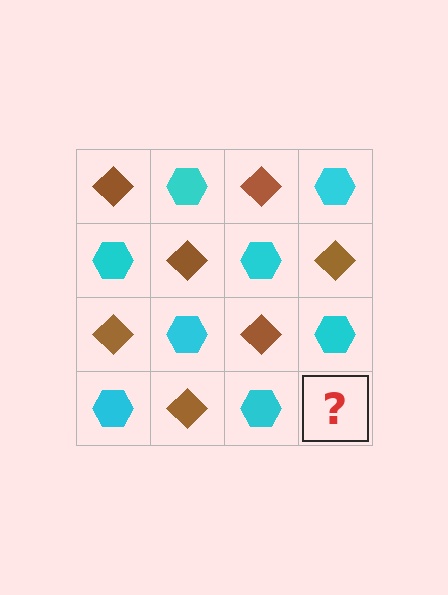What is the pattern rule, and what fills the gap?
The rule is that it alternates brown diamond and cyan hexagon in a checkerboard pattern. The gap should be filled with a brown diamond.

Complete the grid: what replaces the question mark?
The question mark should be replaced with a brown diamond.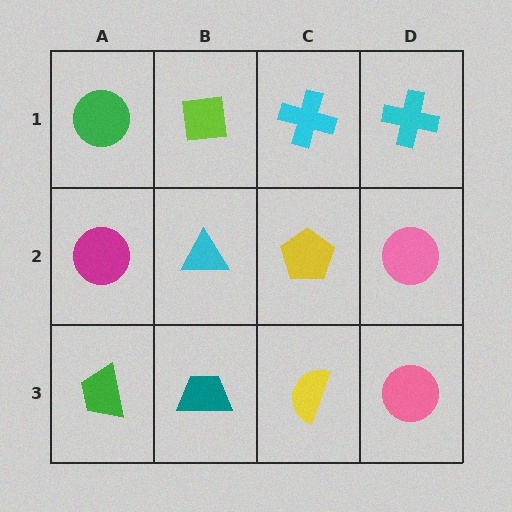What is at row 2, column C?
A yellow pentagon.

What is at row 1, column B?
A lime square.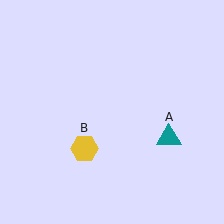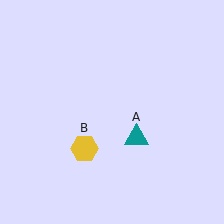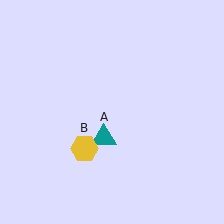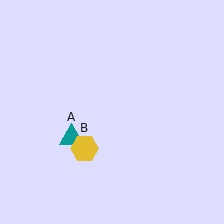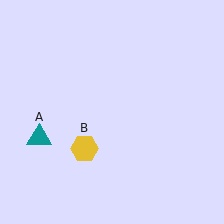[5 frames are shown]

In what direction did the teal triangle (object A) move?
The teal triangle (object A) moved left.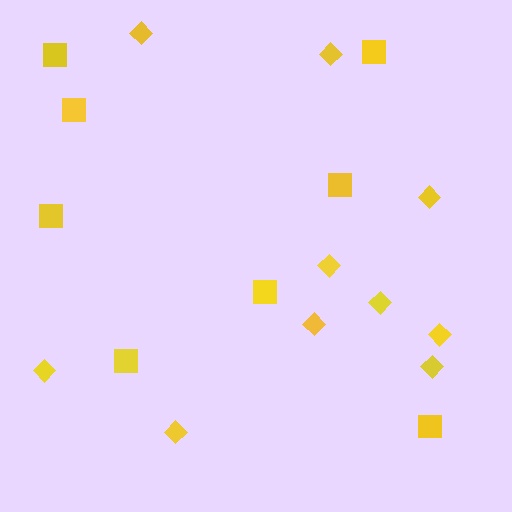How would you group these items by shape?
There are 2 groups: one group of diamonds (10) and one group of squares (8).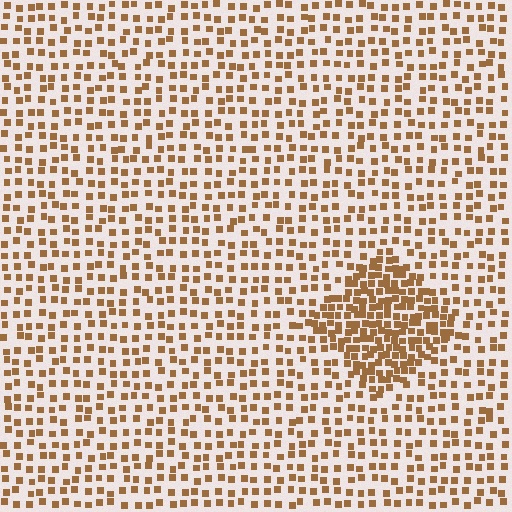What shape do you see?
I see a diamond.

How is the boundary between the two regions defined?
The boundary is defined by a change in element density (approximately 2.2x ratio). All elements are the same color, size, and shape.